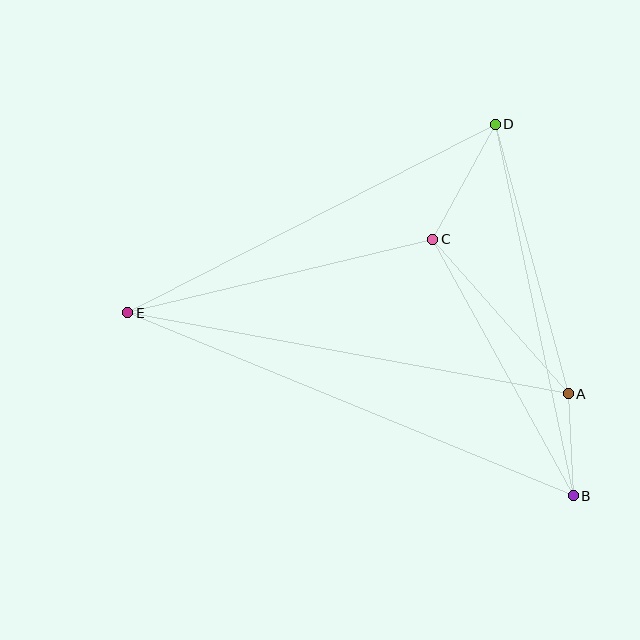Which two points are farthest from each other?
Points B and E are farthest from each other.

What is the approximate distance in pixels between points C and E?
The distance between C and E is approximately 314 pixels.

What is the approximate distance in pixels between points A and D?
The distance between A and D is approximately 279 pixels.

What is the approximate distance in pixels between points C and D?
The distance between C and D is approximately 131 pixels.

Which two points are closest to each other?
Points A and B are closest to each other.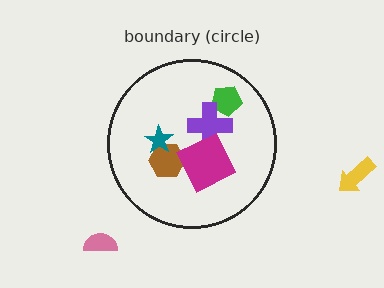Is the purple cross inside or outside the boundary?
Inside.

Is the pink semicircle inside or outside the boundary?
Outside.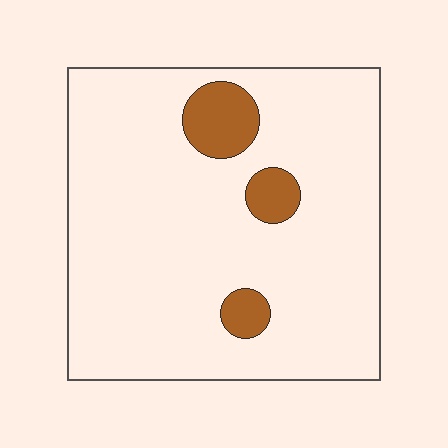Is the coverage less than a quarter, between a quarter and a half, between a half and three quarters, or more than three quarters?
Less than a quarter.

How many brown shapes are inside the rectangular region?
3.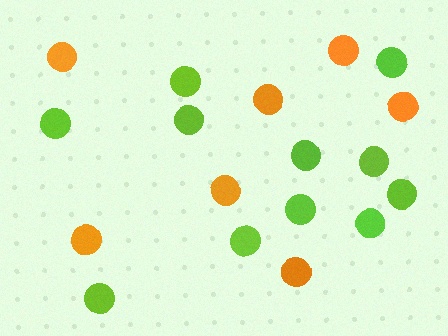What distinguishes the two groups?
There are 2 groups: one group of orange circles (7) and one group of lime circles (11).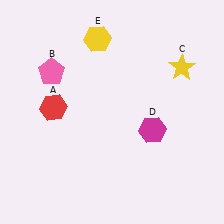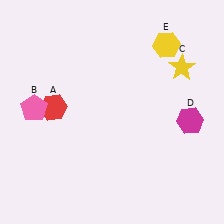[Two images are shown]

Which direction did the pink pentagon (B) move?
The pink pentagon (B) moved down.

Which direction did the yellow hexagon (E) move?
The yellow hexagon (E) moved right.